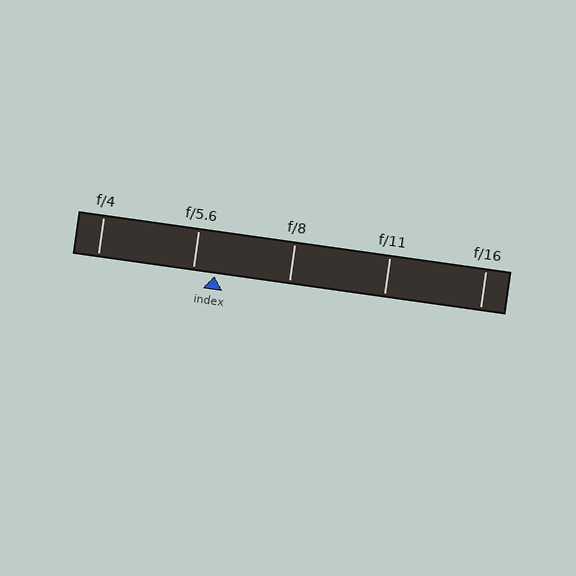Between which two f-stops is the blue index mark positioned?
The index mark is between f/5.6 and f/8.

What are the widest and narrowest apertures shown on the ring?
The widest aperture shown is f/4 and the narrowest is f/16.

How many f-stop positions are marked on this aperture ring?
There are 5 f-stop positions marked.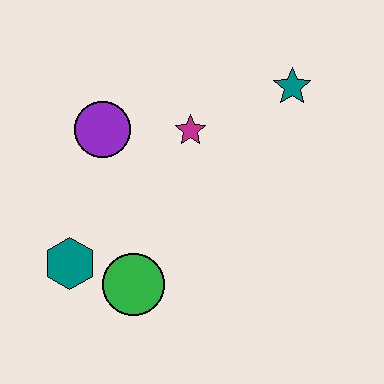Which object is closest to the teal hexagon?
The green circle is closest to the teal hexagon.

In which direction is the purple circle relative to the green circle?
The purple circle is above the green circle.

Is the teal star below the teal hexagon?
No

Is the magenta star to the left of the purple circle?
No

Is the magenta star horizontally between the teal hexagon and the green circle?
No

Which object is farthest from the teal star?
The teal hexagon is farthest from the teal star.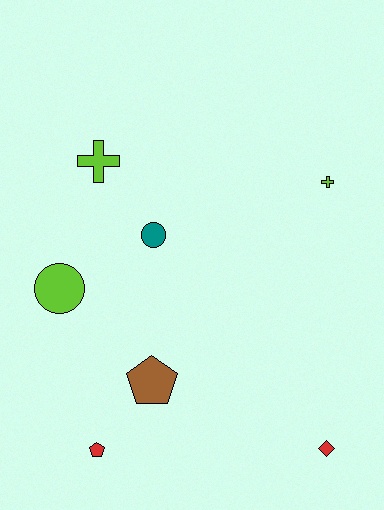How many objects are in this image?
There are 7 objects.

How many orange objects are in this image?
There are no orange objects.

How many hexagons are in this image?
There are no hexagons.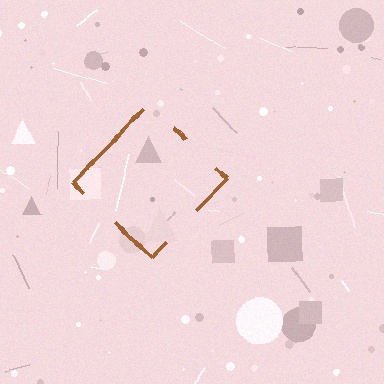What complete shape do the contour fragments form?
The contour fragments form a diamond.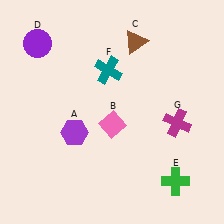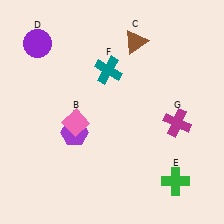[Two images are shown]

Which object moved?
The pink diamond (B) moved left.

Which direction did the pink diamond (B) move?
The pink diamond (B) moved left.